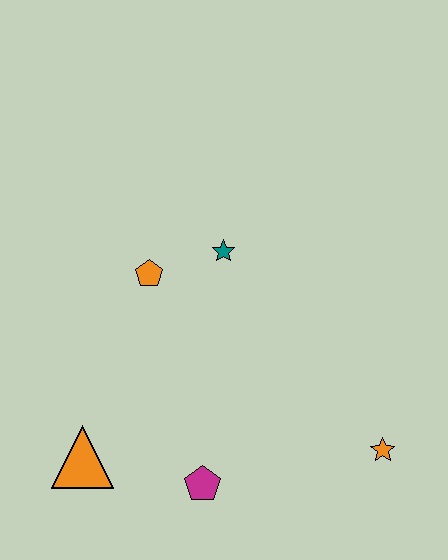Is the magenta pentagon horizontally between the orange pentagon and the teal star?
Yes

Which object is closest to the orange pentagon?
The teal star is closest to the orange pentagon.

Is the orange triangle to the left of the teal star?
Yes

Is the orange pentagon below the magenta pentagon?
No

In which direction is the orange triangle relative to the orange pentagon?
The orange triangle is below the orange pentagon.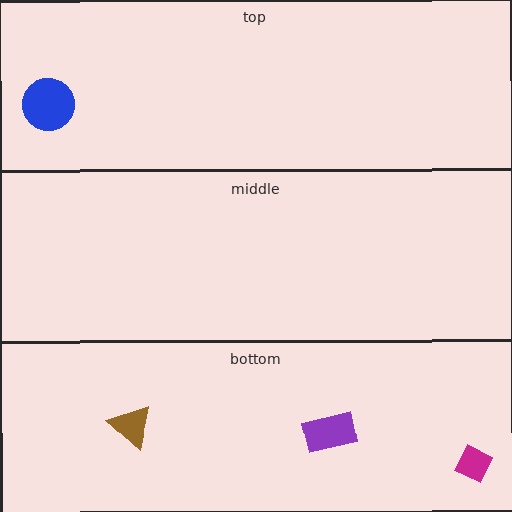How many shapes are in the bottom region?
3.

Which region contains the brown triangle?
The bottom region.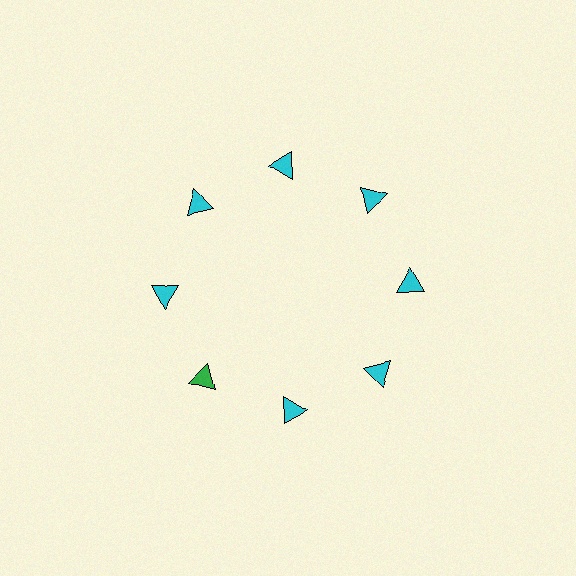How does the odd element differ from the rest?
It has a different color: green instead of cyan.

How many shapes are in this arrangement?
There are 8 shapes arranged in a ring pattern.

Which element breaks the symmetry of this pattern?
The green triangle at roughly the 8 o'clock position breaks the symmetry. All other shapes are cyan triangles.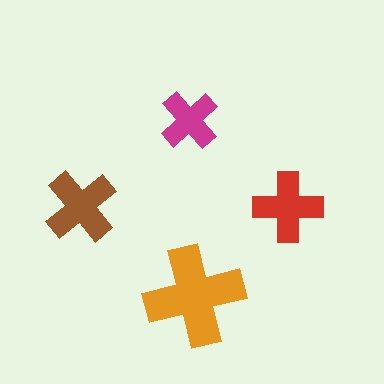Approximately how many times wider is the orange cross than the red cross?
About 1.5 times wider.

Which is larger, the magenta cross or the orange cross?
The orange one.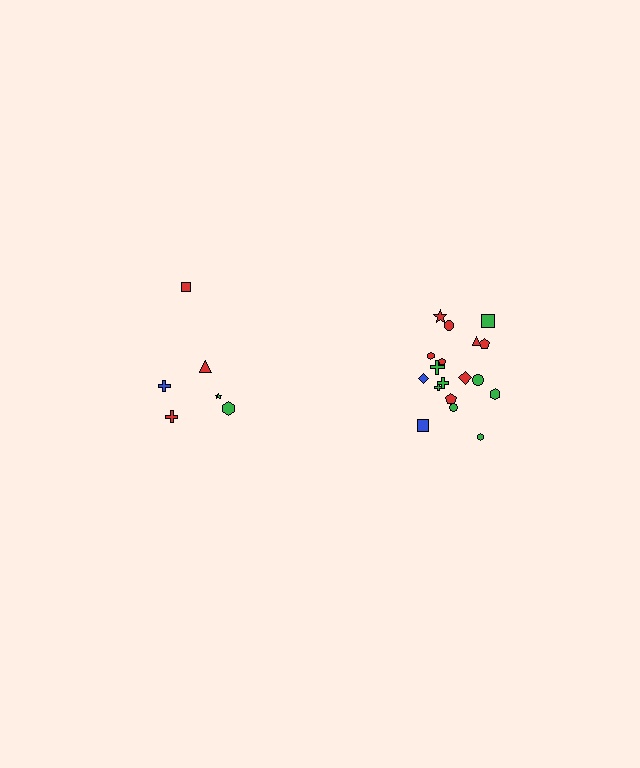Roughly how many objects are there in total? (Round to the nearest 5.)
Roughly 25 objects in total.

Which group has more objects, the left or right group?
The right group.